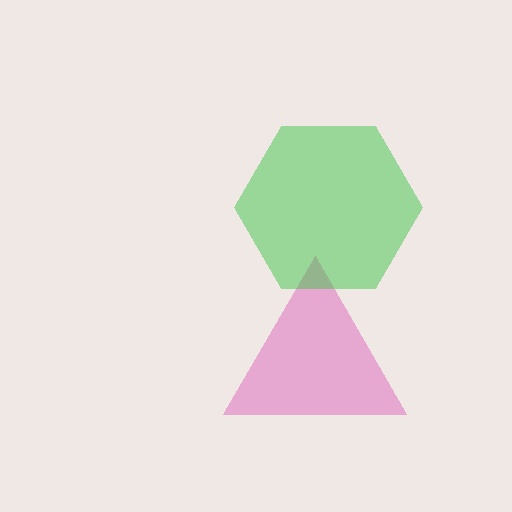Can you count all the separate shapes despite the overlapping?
Yes, there are 2 separate shapes.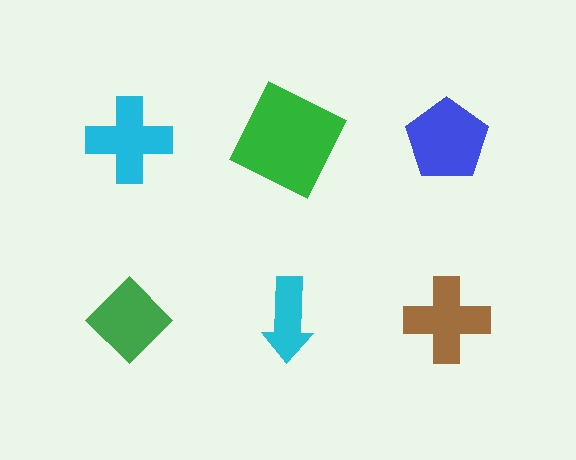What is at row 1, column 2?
A green square.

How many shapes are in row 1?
3 shapes.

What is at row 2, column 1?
A green diamond.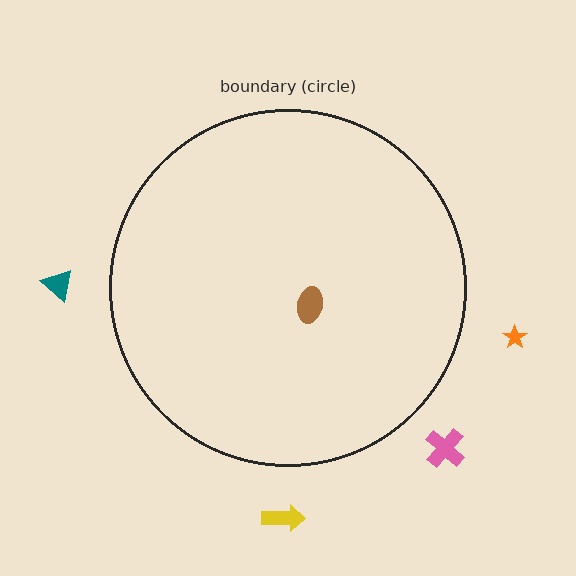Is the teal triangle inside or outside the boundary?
Outside.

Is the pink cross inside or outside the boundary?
Outside.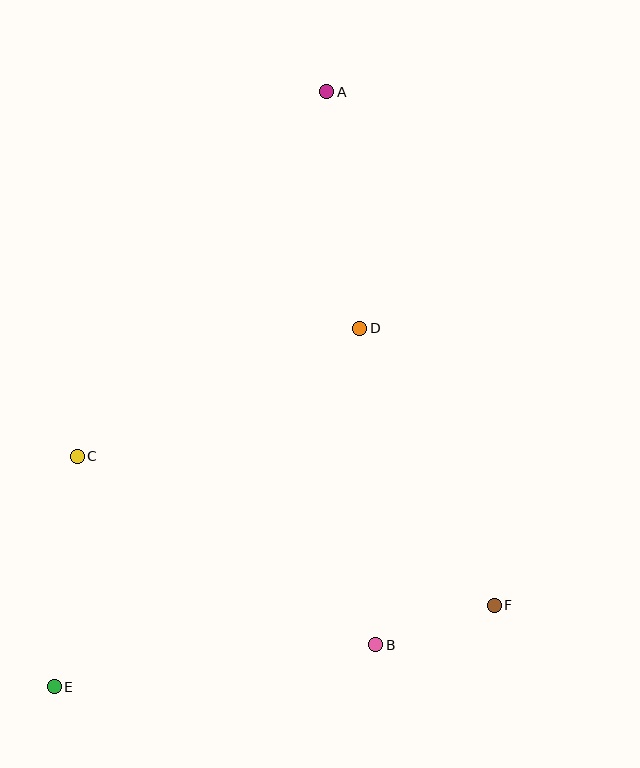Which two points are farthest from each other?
Points A and E are farthest from each other.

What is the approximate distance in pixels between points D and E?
The distance between D and E is approximately 471 pixels.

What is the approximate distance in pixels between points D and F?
The distance between D and F is approximately 308 pixels.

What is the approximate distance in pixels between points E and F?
The distance between E and F is approximately 447 pixels.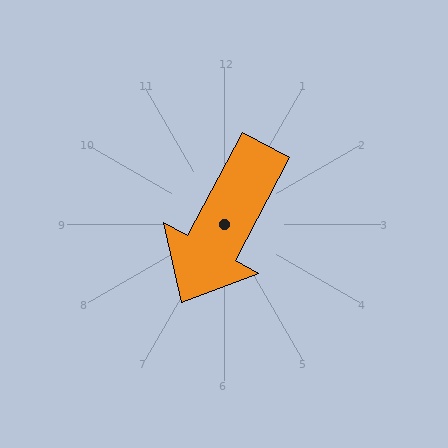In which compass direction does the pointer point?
Southwest.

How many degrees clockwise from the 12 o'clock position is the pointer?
Approximately 208 degrees.